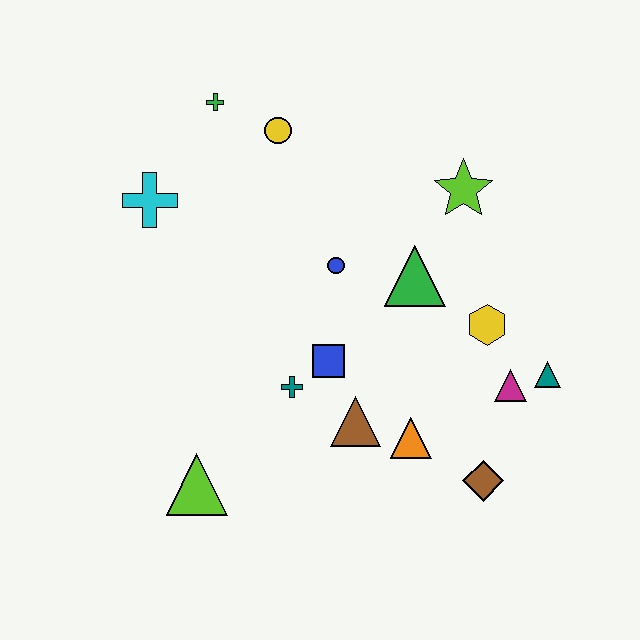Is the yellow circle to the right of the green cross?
Yes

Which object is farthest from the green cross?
The brown diamond is farthest from the green cross.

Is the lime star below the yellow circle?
Yes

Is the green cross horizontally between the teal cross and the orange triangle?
No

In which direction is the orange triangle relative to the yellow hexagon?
The orange triangle is below the yellow hexagon.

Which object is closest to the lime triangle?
The teal cross is closest to the lime triangle.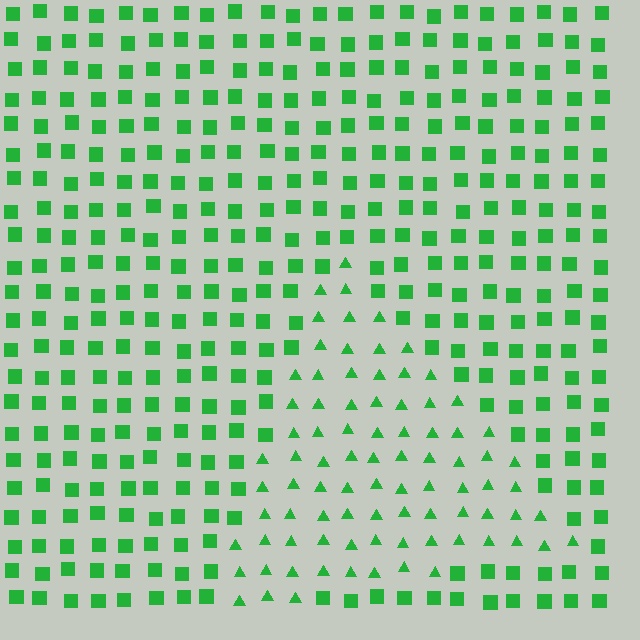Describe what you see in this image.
The image is filled with small green elements arranged in a uniform grid. A triangle-shaped region contains triangles, while the surrounding area contains squares. The boundary is defined purely by the change in element shape.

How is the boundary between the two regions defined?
The boundary is defined by a change in element shape: triangles inside vs. squares outside. All elements share the same color and spacing.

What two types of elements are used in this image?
The image uses triangles inside the triangle region and squares outside it.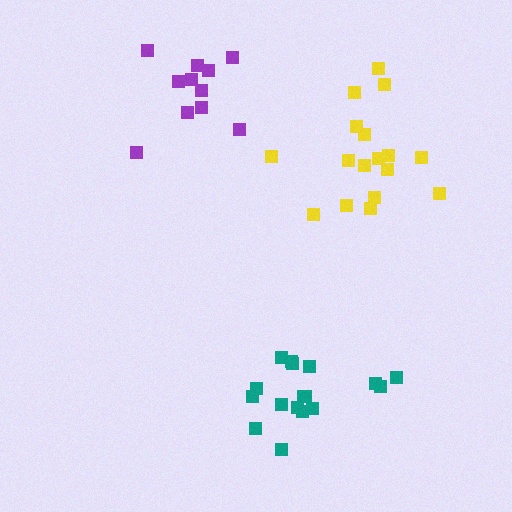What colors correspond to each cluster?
The clusters are colored: teal, purple, yellow.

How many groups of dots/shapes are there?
There are 3 groups.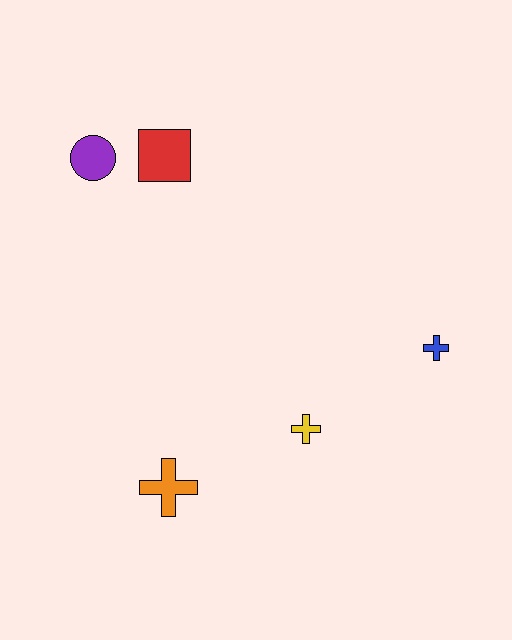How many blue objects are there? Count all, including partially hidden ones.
There is 1 blue object.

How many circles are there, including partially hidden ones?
There is 1 circle.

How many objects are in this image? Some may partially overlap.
There are 5 objects.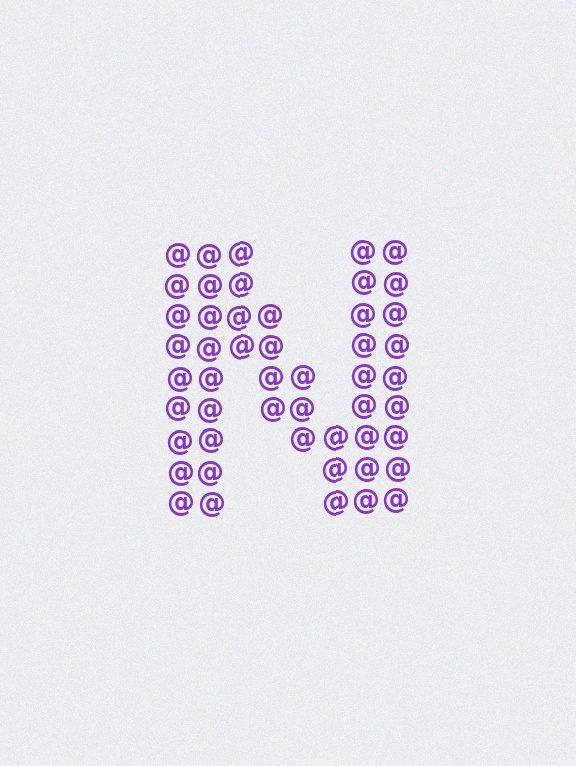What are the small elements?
The small elements are at signs.